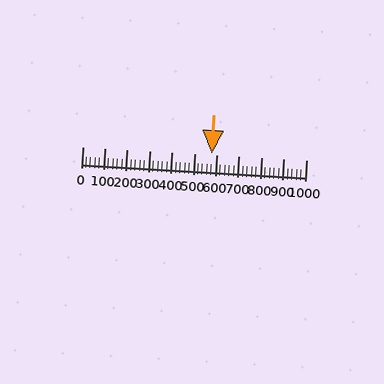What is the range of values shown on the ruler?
The ruler shows values from 0 to 1000.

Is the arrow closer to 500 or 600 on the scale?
The arrow is closer to 600.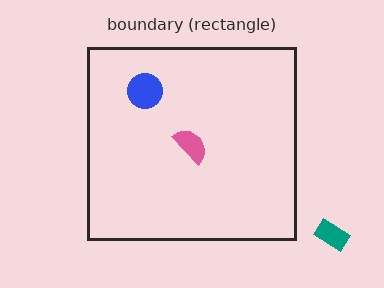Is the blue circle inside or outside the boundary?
Inside.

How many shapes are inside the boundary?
2 inside, 1 outside.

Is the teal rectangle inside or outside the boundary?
Outside.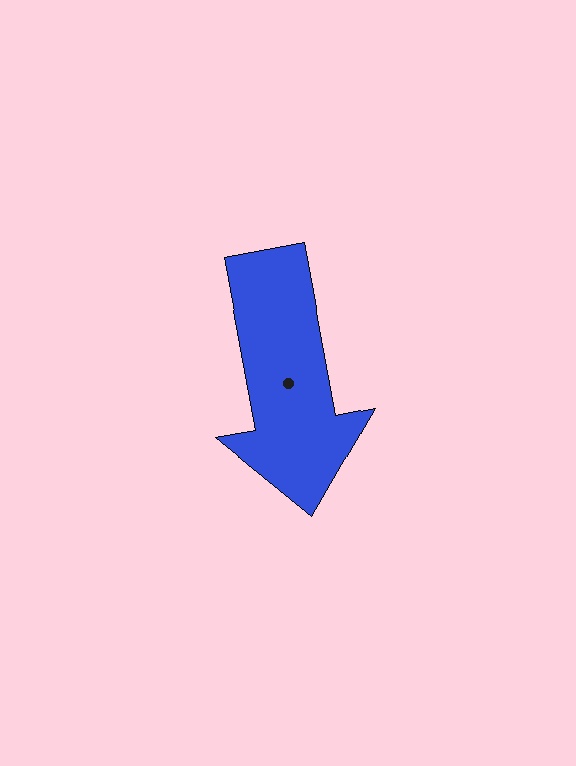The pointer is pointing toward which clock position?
Roughly 6 o'clock.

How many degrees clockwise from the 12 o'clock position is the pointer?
Approximately 169 degrees.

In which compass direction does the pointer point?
South.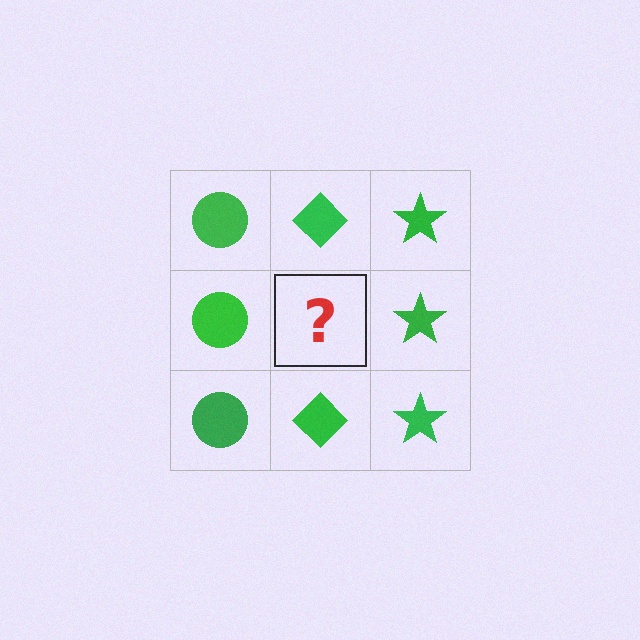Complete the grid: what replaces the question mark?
The question mark should be replaced with a green diamond.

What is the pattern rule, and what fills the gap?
The rule is that each column has a consistent shape. The gap should be filled with a green diamond.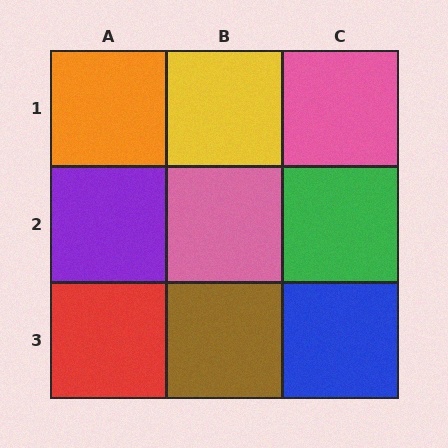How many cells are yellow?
1 cell is yellow.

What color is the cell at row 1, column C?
Pink.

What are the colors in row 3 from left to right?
Red, brown, blue.